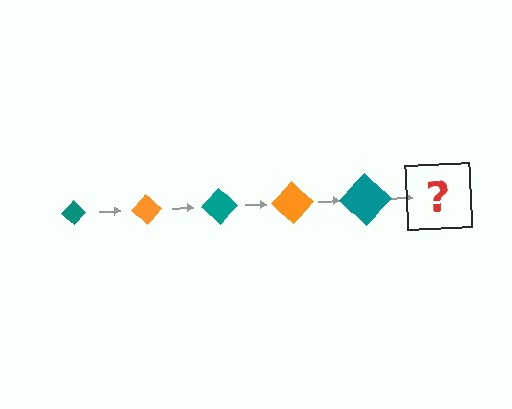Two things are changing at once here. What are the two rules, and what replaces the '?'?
The two rules are that the diamond grows larger each step and the color cycles through teal and orange. The '?' should be an orange diamond, larger than the previous one.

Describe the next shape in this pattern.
It should be an orange diamond, larger than the previous one.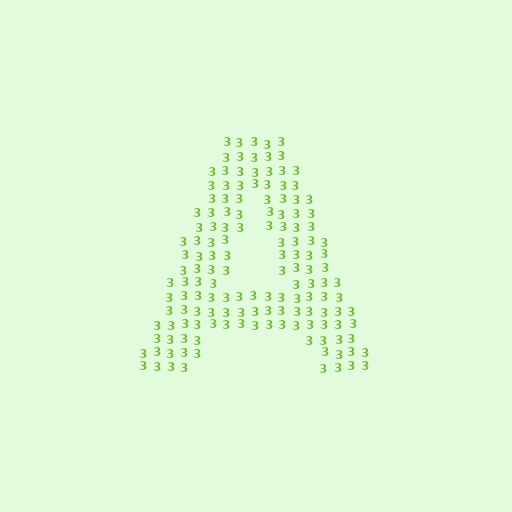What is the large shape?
The large shape is the letter A.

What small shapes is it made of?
It is made of small digit 3's.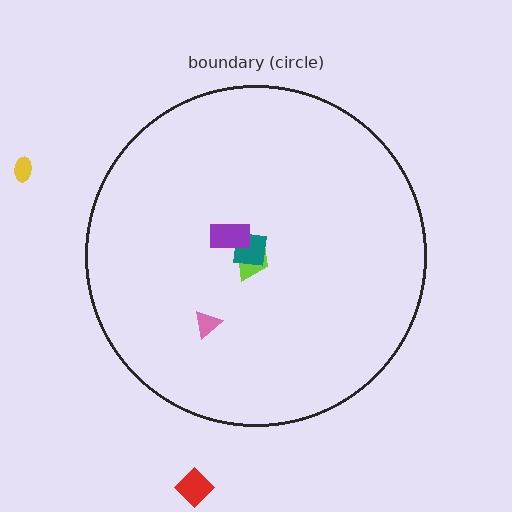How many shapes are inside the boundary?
4 inside, 2 outside.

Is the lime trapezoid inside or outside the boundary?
Inside.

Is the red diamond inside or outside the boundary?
Outside.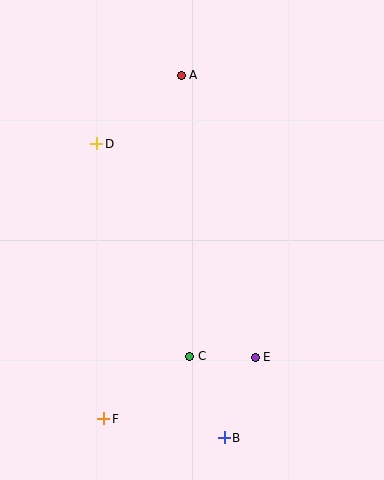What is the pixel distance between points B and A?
The distance between B and A is 365 pixels.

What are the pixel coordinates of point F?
Point F is at (104, 419).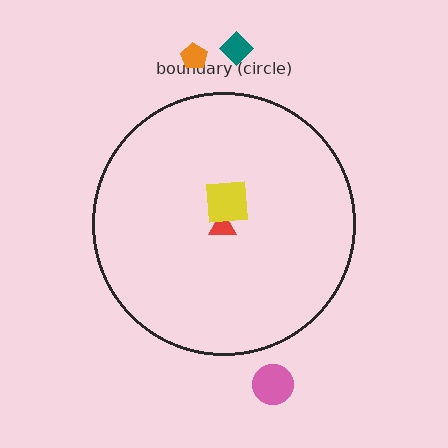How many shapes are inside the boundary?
2 inside, 3 outside.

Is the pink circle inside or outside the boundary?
Outside.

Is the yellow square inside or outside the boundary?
Inside.